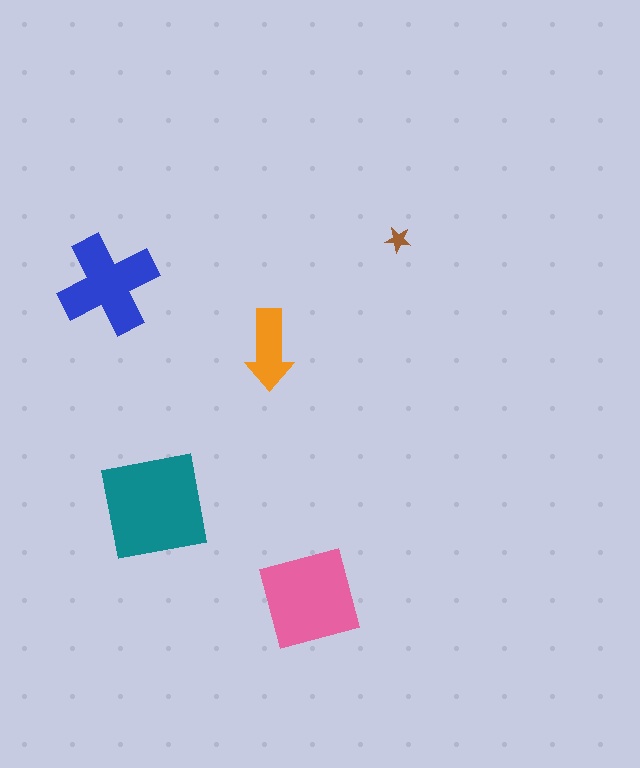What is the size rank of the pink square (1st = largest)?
2nd.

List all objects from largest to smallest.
The teal square, the pink square, the blue cross, the orange arrow, the brown star.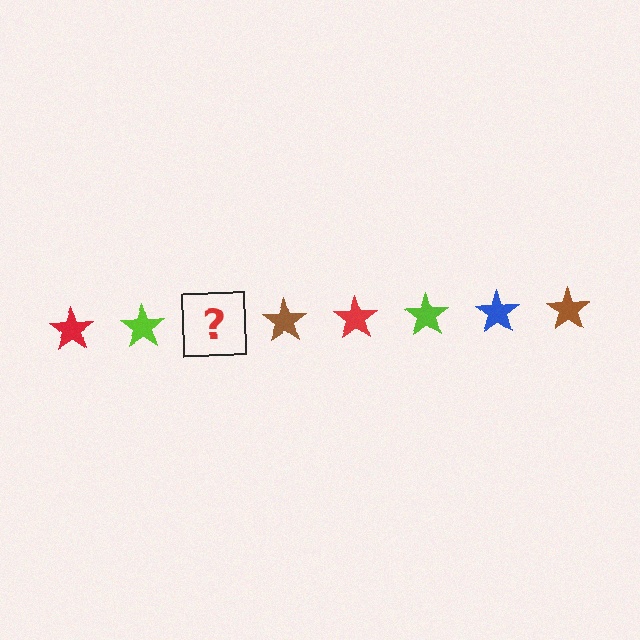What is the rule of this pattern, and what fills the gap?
The rule is that the pattern cycles through red, lime, blue, brown stars. The gap should be filled with a blue star.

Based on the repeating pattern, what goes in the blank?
The blank should be a blue star.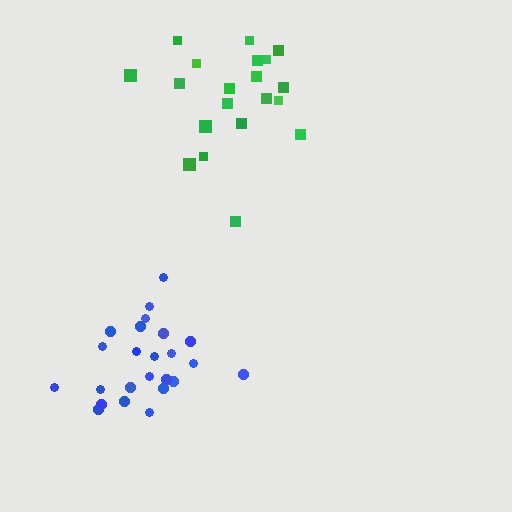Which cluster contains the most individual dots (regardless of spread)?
Blue (24).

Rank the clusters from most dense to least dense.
blue, green.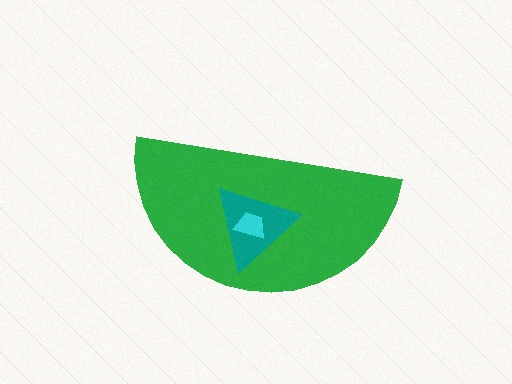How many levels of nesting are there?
3.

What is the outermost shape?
The green semicircle.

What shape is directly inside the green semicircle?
The teal triangle.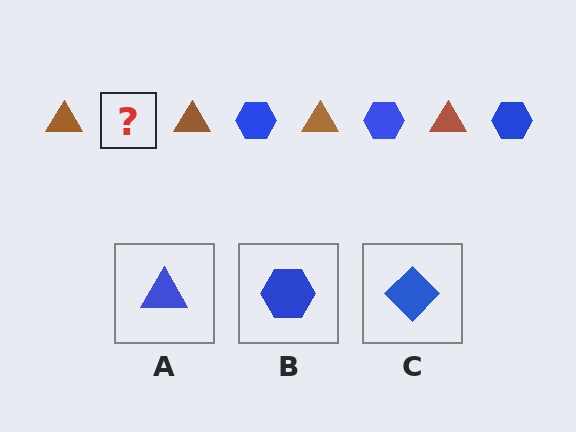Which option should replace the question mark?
Option B.